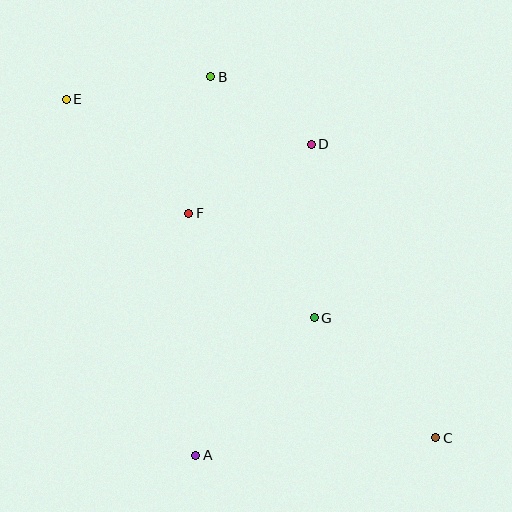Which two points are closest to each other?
Points B and D are closest to each other.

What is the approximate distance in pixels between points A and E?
The distance between A and E is approximately 379 pixels.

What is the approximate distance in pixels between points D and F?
The distance between D and F is approximately 140 pixels.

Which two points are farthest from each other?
Points C and E are farthest from each other.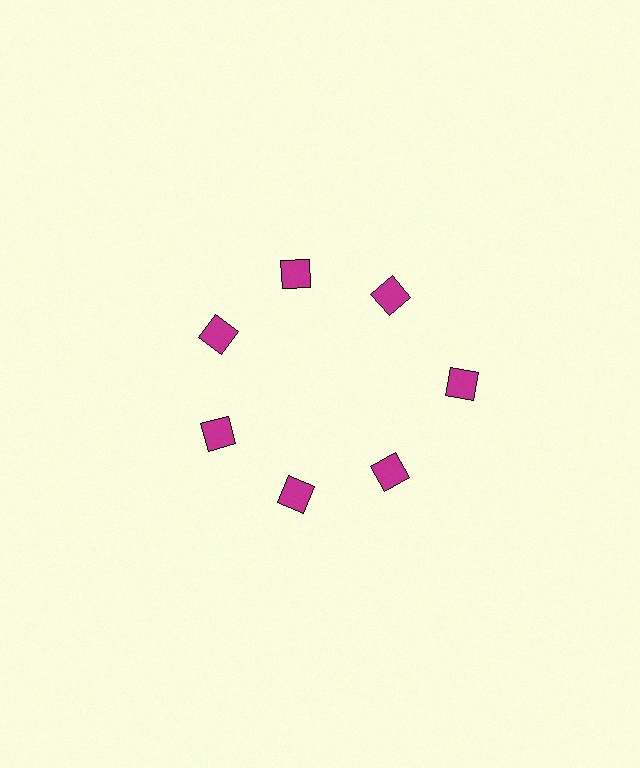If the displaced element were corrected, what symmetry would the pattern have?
It would have 7-fold rotational symmetry — the pattern would map onto itself every 51 degrees.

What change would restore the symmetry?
The symmetry would be restored by moving it inward, back onto the ring so that all 7 squares sit at equal angles and equal distance from the center.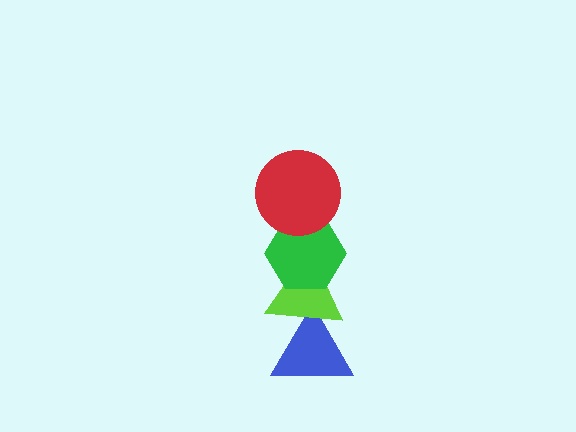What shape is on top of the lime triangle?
The green hexagon is on top of the lime triangle.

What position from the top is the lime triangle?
The lime triangle is 3rd from the top.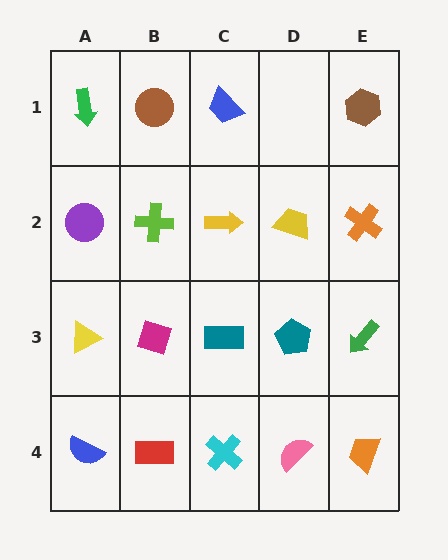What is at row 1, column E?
A brown hexagon.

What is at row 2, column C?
A yellow arrow.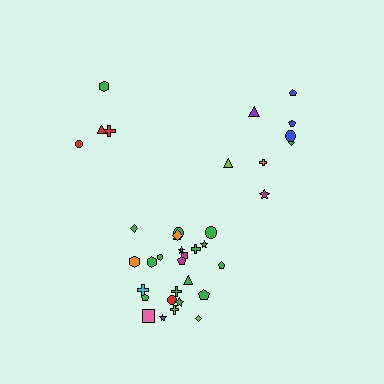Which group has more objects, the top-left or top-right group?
The top-right group.